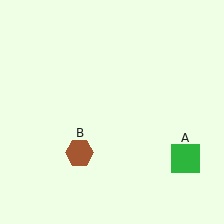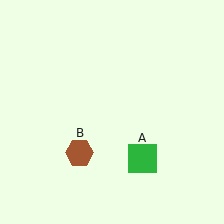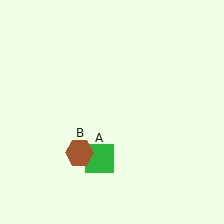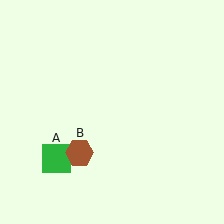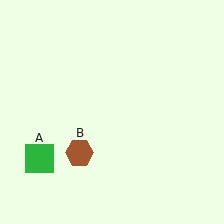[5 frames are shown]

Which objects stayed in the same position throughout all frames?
Brown hexagon (object B) remained stationary.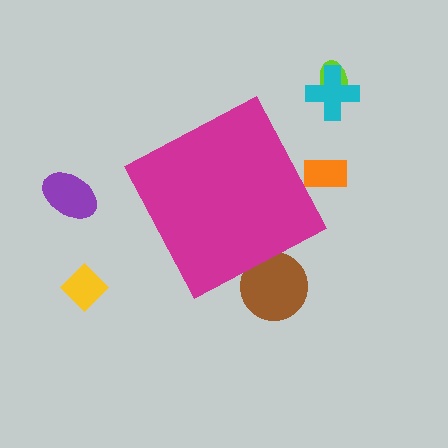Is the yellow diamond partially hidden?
No, the yellow diamond is fully visible.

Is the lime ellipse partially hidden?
No, the lime ellipse is fully visible.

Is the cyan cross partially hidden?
No, the cyan cross is fully visible.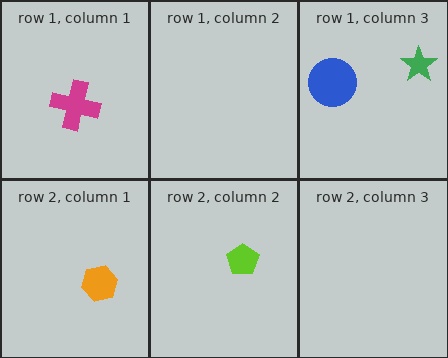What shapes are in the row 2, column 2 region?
The lime pentagon.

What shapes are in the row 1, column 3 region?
The blue circle, the green star.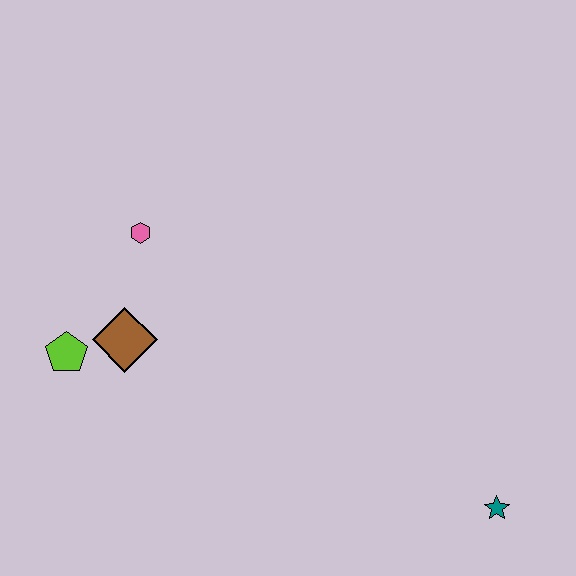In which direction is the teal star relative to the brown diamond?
The teal star is to the right of the brown diamond.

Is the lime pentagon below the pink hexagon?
Yes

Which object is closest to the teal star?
The brown diamond is closest to the teal star.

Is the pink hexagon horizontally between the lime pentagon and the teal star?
Yes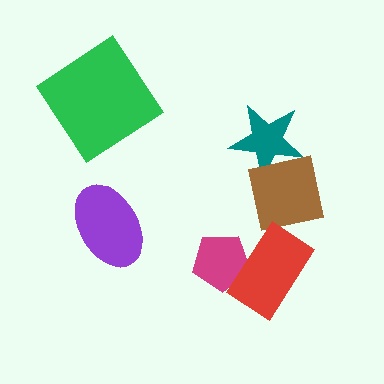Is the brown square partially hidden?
No, no other shape covers it.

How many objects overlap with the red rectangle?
1 object overlaps with the red rectangle.